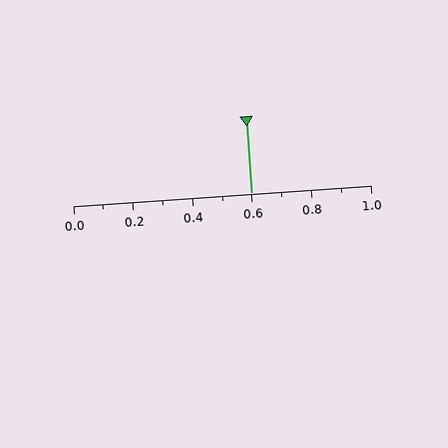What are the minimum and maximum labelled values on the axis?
The axis runs from 0.0 to 1.0.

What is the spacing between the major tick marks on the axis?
The major ticks are spaced 0.2 apart.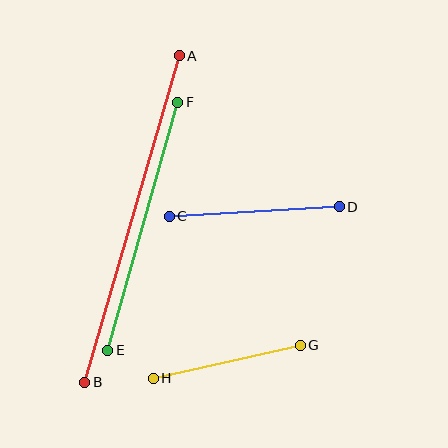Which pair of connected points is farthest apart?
Points A and B are farthest apart.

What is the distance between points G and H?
The distance is approximately 151 pixels.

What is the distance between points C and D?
The distance is approximately 170 pixels.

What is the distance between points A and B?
The distance is approximately 340 pixels.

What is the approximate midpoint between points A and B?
The midpoint is at approximately (132, 219) pixels.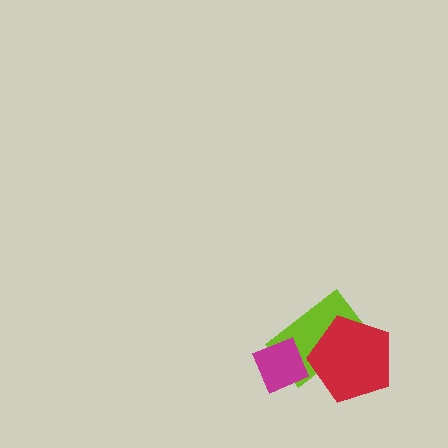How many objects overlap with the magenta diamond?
1 object overlaps with the magenta diamond.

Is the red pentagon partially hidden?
No, no other shape covers it.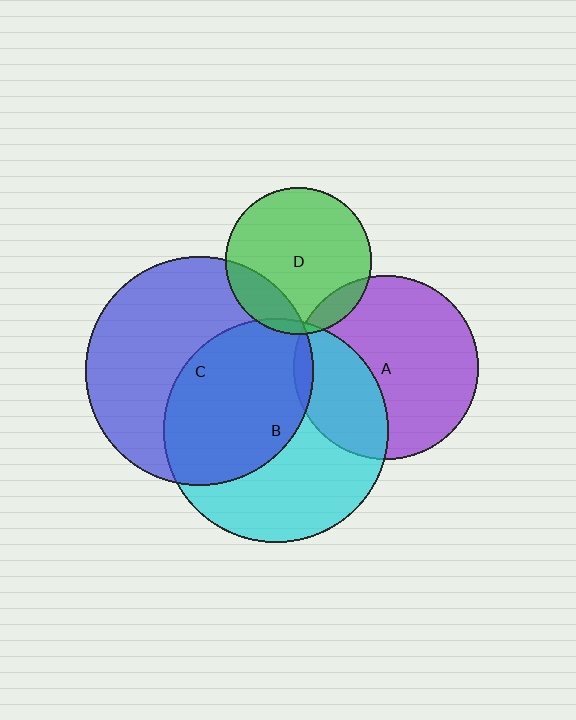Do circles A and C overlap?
Yes.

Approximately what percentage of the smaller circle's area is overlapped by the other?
Approximately 5%.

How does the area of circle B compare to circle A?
Approximately 1.5 times.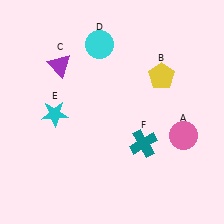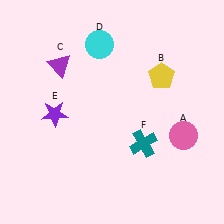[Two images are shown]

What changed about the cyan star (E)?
In Image 1, E is cyan. In Image 2, it changed to purple.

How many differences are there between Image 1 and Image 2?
There is 1 difference between the two images.